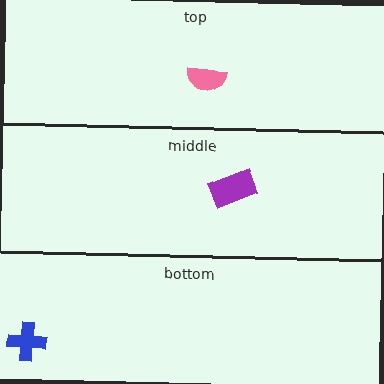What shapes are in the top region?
The pink semicircle.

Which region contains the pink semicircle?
The top region.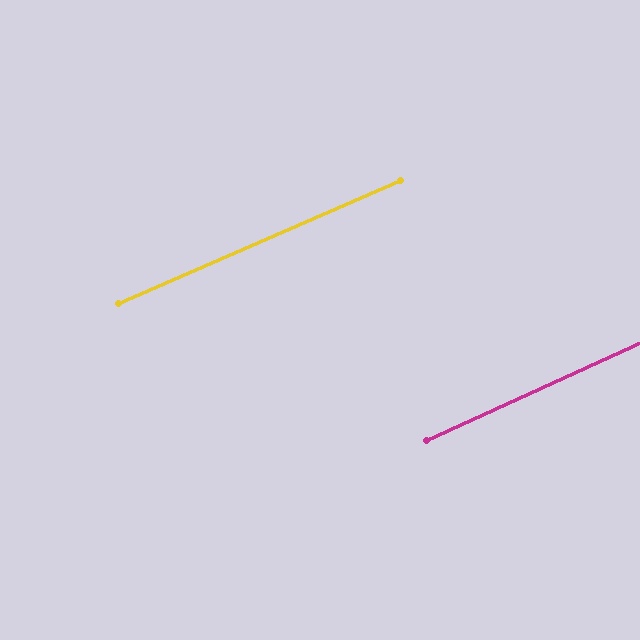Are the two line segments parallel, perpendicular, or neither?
Parallel — their directions differ by only 0.9°.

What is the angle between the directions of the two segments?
Approximately 1 degree.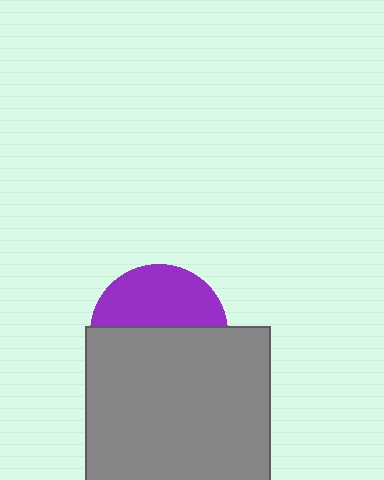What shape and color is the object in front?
The object in front is a gray square.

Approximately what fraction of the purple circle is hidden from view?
Roughly 57% of the purple circle is hidden behind the gray square.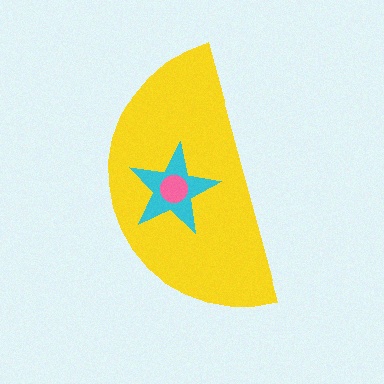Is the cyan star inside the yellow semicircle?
Yes.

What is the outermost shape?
The yellow semicircle.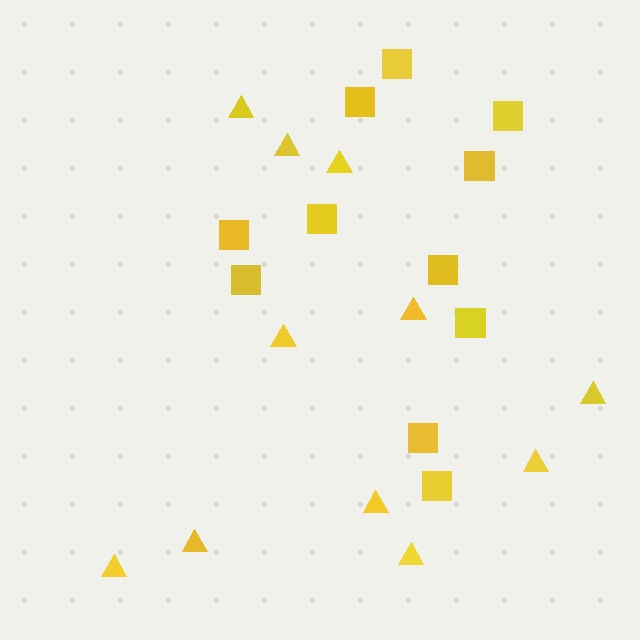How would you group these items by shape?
There are 2 groups: one group of squares (11) and one group of triangles (11).